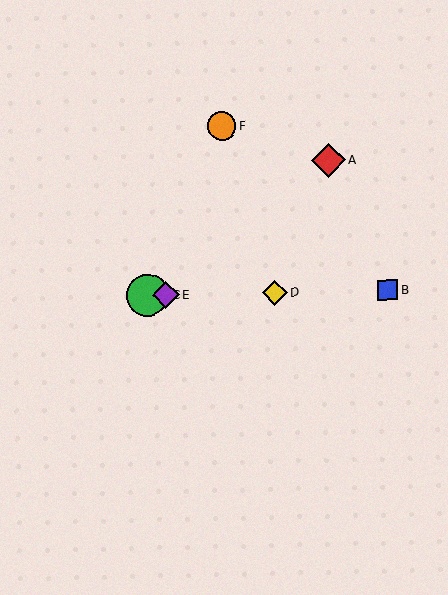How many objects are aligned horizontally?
4 objects (B, C, D, E) are aligned horizontally.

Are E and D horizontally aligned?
Yes, both are at y≈295.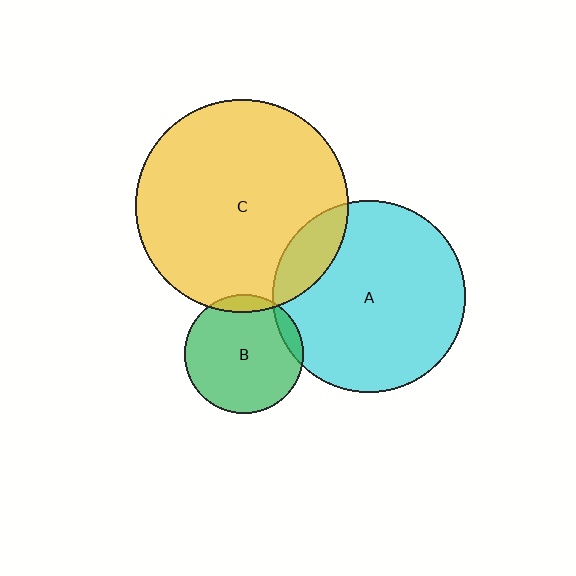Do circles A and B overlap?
Yes.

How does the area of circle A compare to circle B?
Approximately 2.6 times.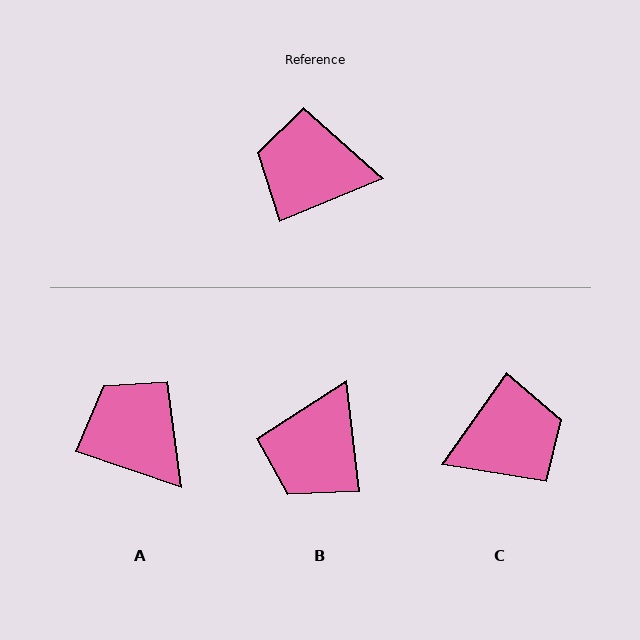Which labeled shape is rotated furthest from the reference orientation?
C, about 148 degrees away.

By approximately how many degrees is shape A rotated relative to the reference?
Approximately 41 degrees clockwise.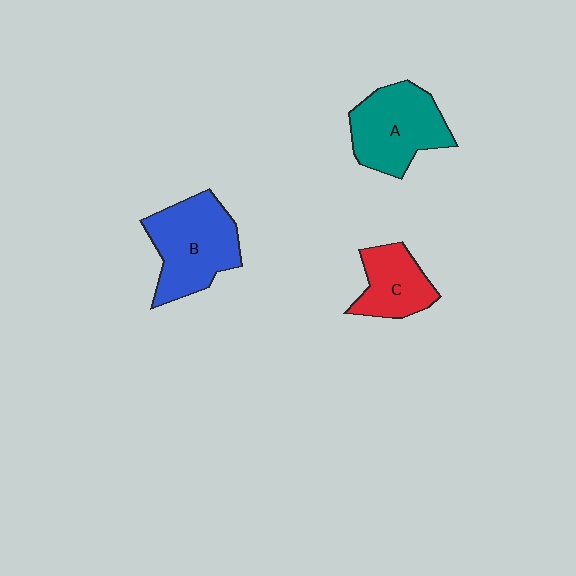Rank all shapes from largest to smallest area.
From largest to smallest: B (blue), A (teal), C (red).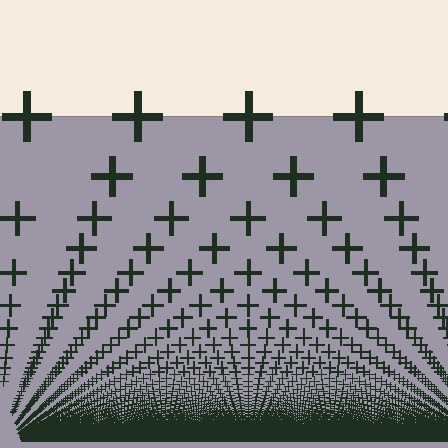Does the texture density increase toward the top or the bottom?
Density increases toward the bottom.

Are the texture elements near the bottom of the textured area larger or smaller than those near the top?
Smaller. The gradient is inverted — elements near the bottom are smaller and denser.